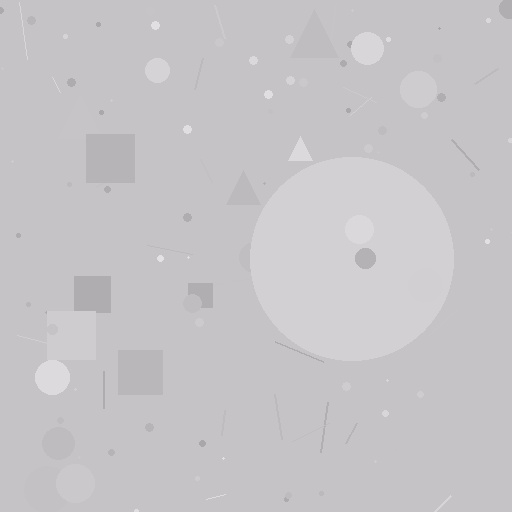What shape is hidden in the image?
A circle is hidden in the image.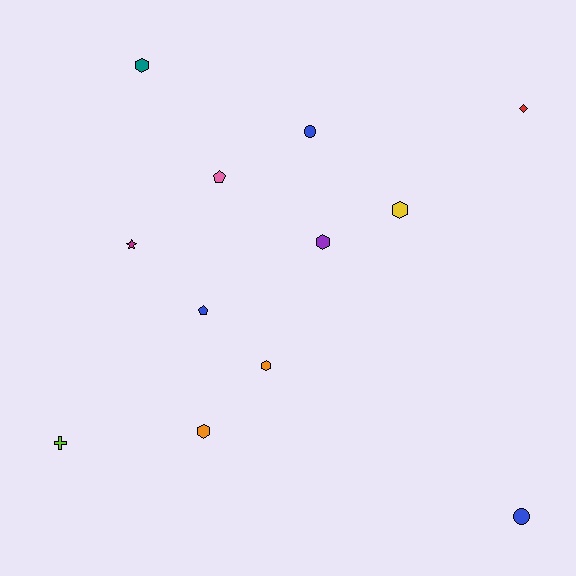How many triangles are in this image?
There are no triangles.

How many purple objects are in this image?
There is 1 purple object.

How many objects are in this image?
There are 12 objects.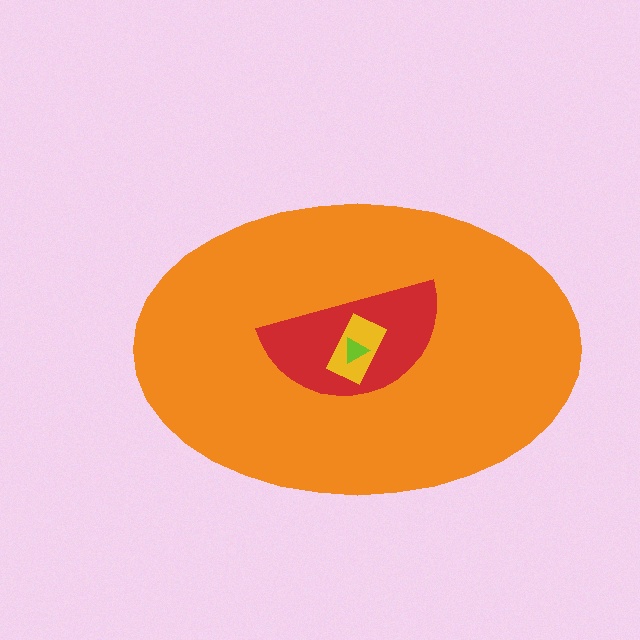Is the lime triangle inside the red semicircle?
Yes.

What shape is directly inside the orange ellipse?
The red semicircle.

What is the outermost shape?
The orange ellipse.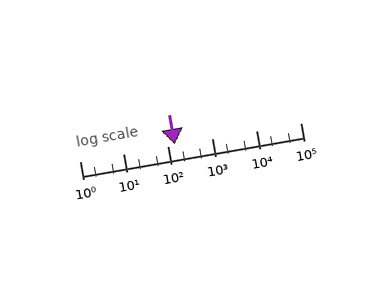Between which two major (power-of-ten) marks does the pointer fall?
The pointer is between 100 and 1000.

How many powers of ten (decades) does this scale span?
The scale spans 5 decades, from 1 to 100000.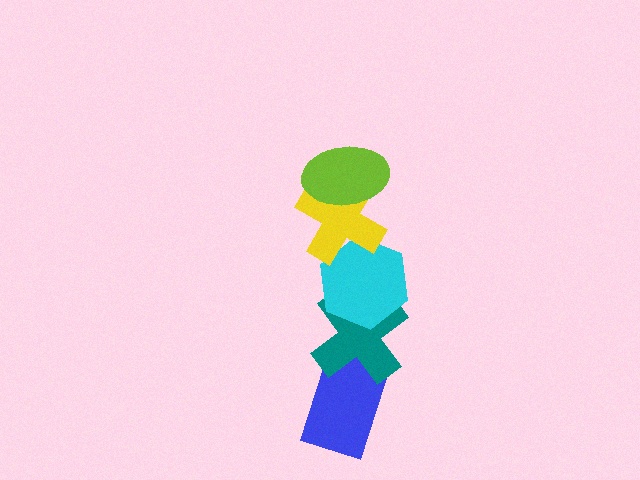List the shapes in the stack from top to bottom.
From top to bottom: the lime ellipse, the yellow cross, the cyan hexagon, the teal cross, the blue rectangle.